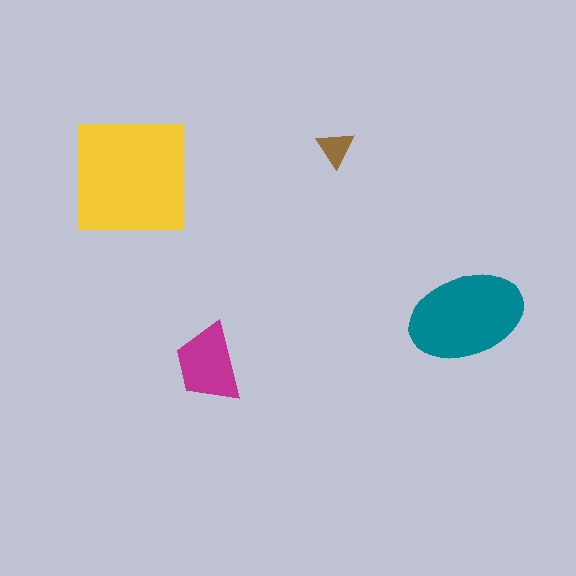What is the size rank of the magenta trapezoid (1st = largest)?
3rd.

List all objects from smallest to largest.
The brown triangle, the magenta trapezoid, the teal ellipse, the yellow square.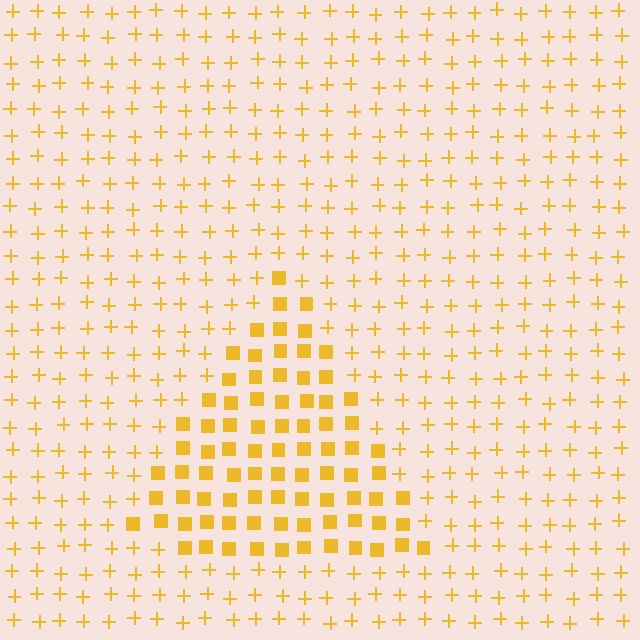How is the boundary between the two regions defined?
The boundary is defined by a change in element shape: squares inside vs. plus signs outside. All elements share the same color and spacing.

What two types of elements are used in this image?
The image uses squares inside the triangle region and plus signs outside it.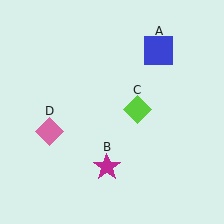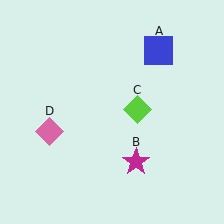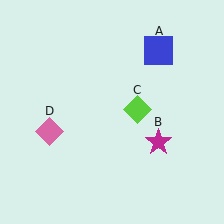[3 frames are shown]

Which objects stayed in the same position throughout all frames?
Blue square (object A) and lime diamond (object C) and pink diamond (object D) remained stationary.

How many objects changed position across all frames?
1 object changed position: magenta star (object B).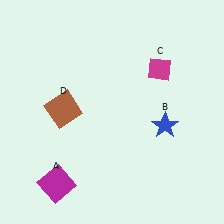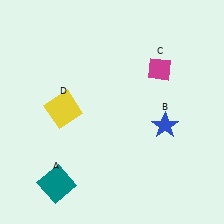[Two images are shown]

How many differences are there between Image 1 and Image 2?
There are 2 differences between the two images.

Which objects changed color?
A changed from magenta to teal. D changed from brown to yellow.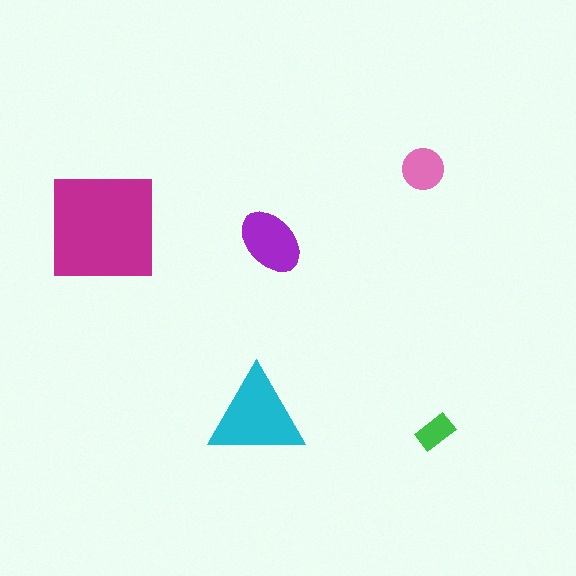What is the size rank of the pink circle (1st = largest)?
4th.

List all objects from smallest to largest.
The green rectangle, the pink circle, the purple ellipse, the cyan triangle, the magenta square.